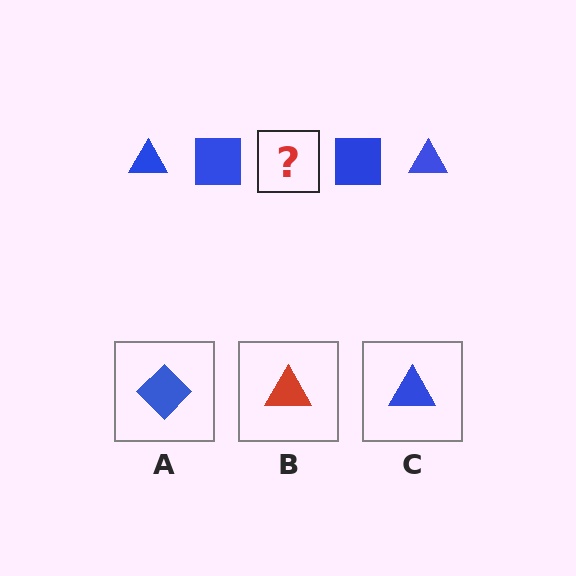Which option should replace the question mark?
Option C.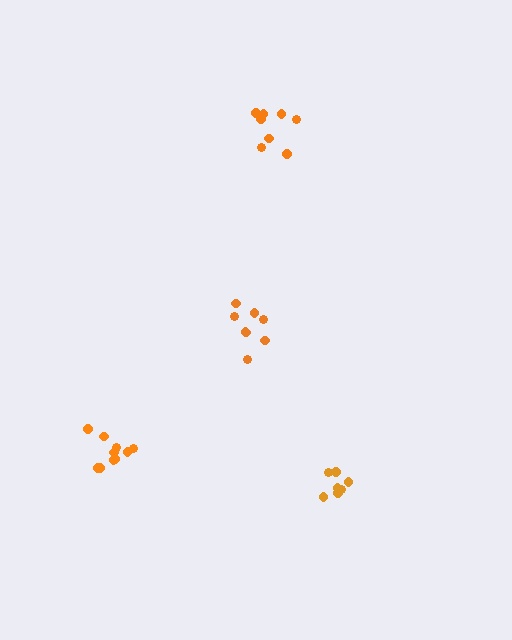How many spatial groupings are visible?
There are 4 spatial groupings.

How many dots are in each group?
Group 1: 10 dots, Group 2: 8 dots, Group 3: 8 dots, Group 4: 7 dots (33 total).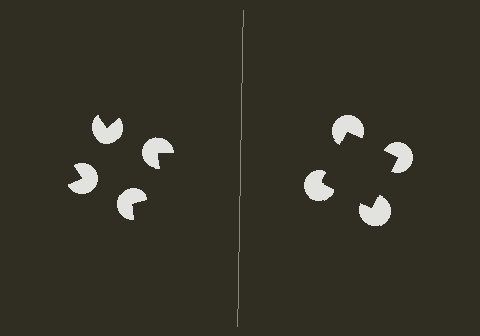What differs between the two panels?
The pac-man discs are positioned identically on both sides; only the wedge orientations differ. On the right they align to a square; on the left they are misaligned.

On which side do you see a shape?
An illusory square appears on the right side. On the left side the wedge cuts are rotated, so no coherent shape forms.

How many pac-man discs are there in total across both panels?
8 — 4 on each side.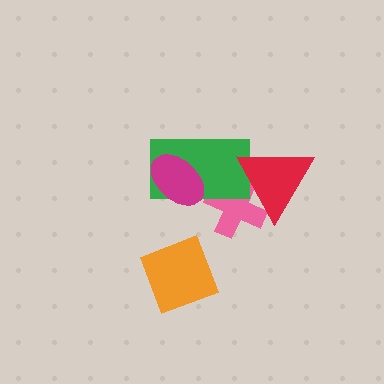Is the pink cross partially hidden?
Yes, it is partially covered by another shape.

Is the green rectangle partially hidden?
Yes, it is partially covered by another shape.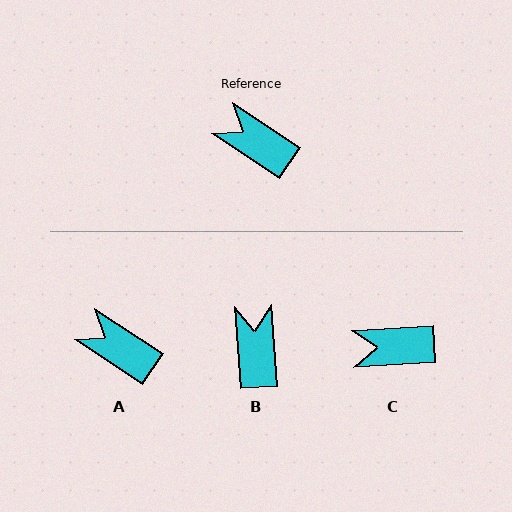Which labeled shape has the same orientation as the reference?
A.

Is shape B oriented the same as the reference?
No, it is off by about 53 degrees.